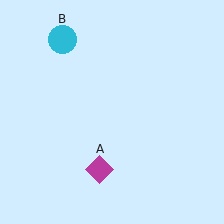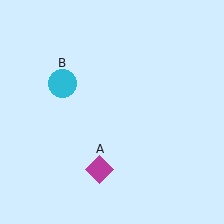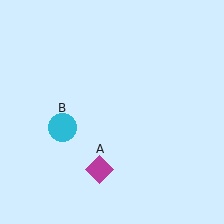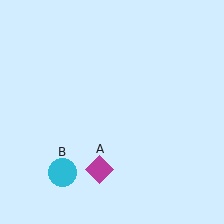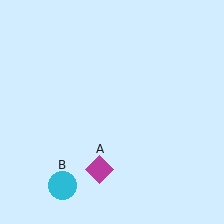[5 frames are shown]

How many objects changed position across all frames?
1 object changed position: cyan circle (object B).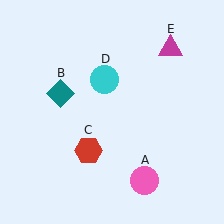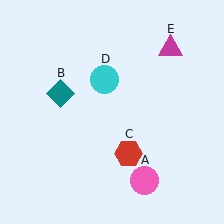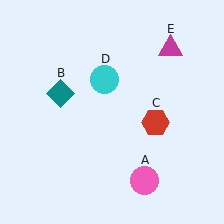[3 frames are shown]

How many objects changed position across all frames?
1 object changed position: red hexagon (object C).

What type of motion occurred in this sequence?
The red hexagon (object C) rotated counterclockwise around the center of the scene.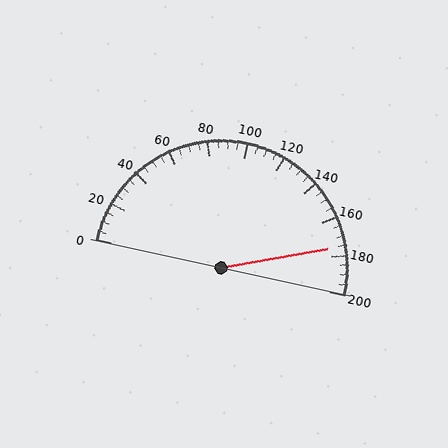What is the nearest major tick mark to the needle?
The nearest major tick mark is 180.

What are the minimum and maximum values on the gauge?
The gauge ranges from 0 to 200.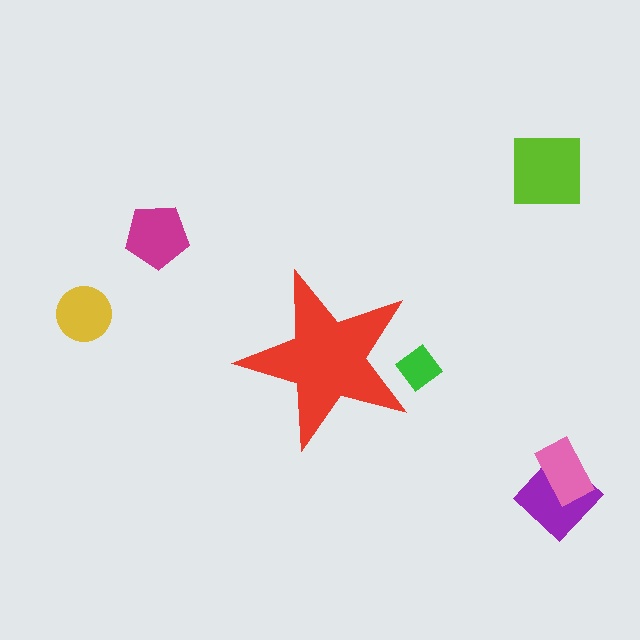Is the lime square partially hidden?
No, the lime square is fully visible.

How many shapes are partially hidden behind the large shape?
1 shape is partially hidden.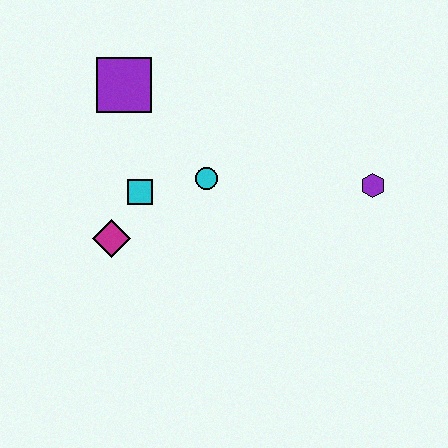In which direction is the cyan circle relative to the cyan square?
The cyan circle is to the right of the cyan square.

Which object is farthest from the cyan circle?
The purple hexagon is farthest from the cyan circle.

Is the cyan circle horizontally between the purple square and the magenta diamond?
No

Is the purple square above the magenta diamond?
Yes